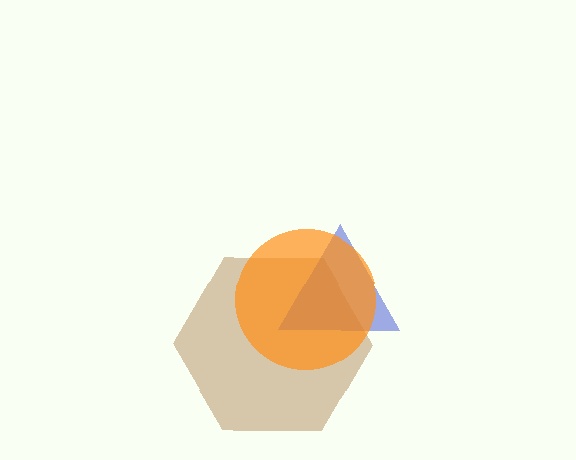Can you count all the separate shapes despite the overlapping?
Yes, there are 3 separate shapes.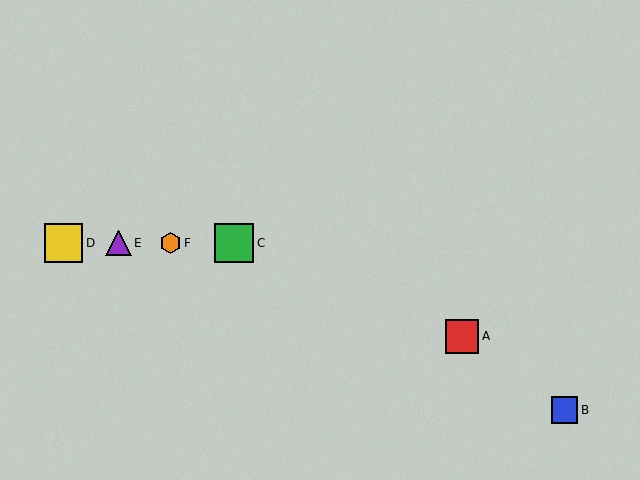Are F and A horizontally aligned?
No, F is at y≈243 and A is at y≈336.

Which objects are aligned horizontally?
Objects C, D, E, F are aligned horizontally.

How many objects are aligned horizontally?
4 objects (C, D, E, F) are aligned horizontally.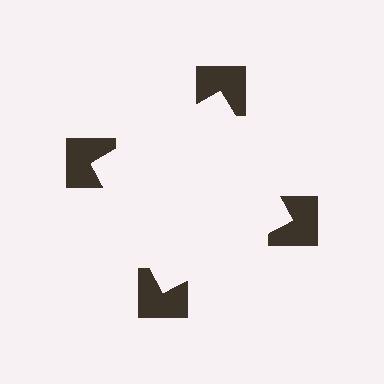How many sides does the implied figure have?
4 sides.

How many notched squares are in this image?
There are 4 — one at each vertex of the illusory square.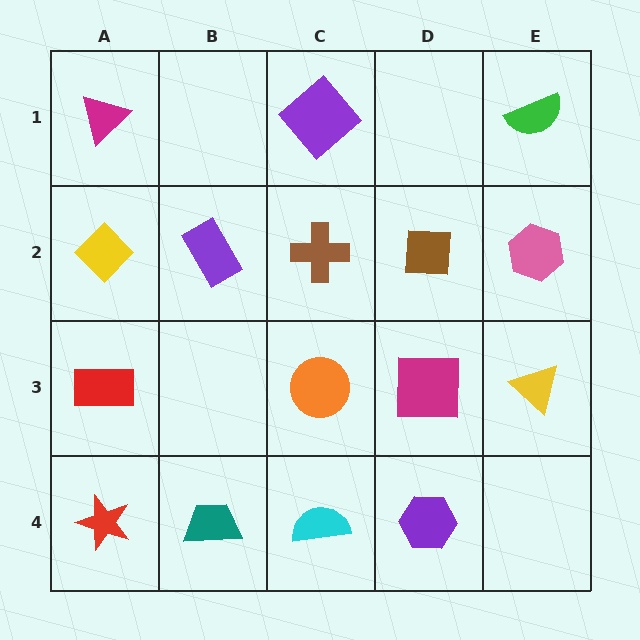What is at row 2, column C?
A brown cross.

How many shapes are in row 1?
3 shapes.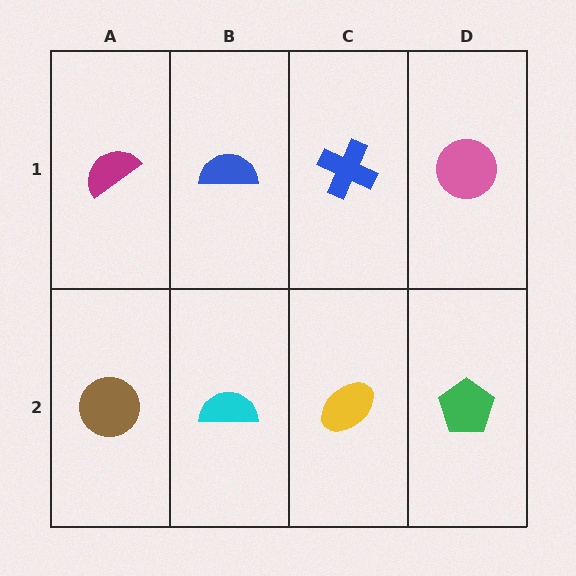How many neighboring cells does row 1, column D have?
2.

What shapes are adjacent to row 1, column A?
A brown circle (row 2, column A), a blue semicircle (row 1, column B).